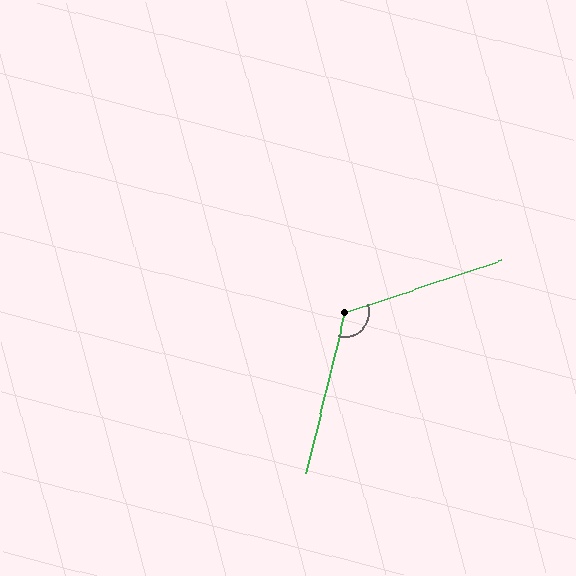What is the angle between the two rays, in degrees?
Approximately 122 degrees.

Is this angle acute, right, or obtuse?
It is obtuse.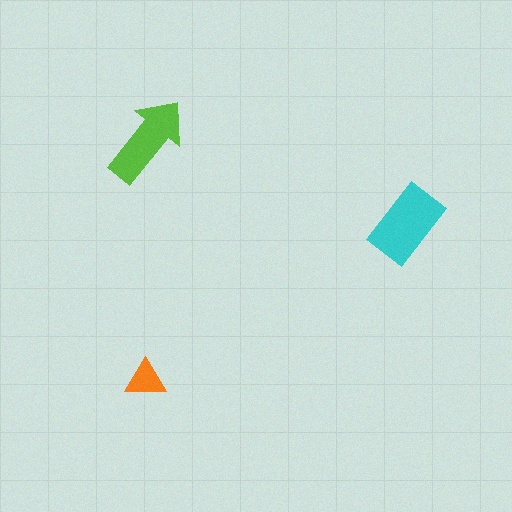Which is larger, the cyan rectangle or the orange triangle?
The cyan rectangle.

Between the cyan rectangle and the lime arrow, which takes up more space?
The cyan rectangle.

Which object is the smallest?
The orange triangle.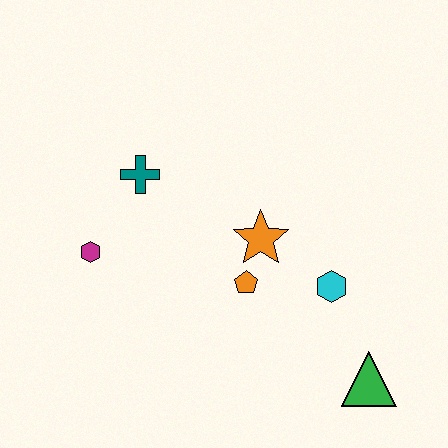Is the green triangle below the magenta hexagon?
Yes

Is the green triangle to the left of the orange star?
No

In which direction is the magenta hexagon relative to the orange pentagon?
The magenta hexagon is to the left of the orange pentagon.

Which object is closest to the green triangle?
The cyan hexagon is closest to the green triangle.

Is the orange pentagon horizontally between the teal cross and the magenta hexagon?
No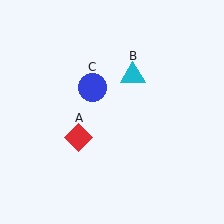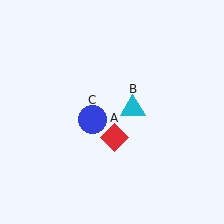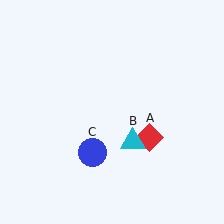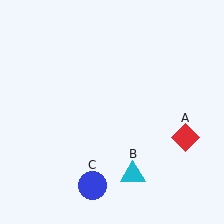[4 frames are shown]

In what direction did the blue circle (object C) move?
The blue circle (object C) moved down.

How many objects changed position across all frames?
3 objects changed position: red diamond (object A), cyan triangle (object B), blue circle (object C).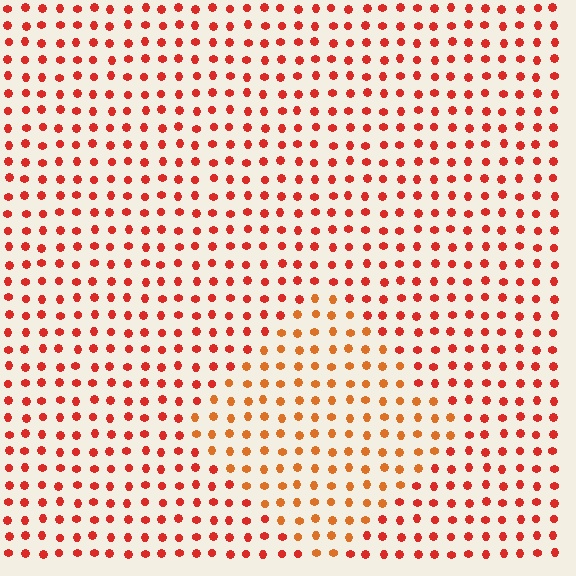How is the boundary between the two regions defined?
The boundary is defined purely by a slight shift in hue (about 24 degrees). Spacing, size, and orientation are identical on both sides.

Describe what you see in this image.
The image is filled with small red elements in a uniform arrangement. A diamond-shaped region is visible where the elements are tinted to a slightly different hue, forming a subtle color boundary.